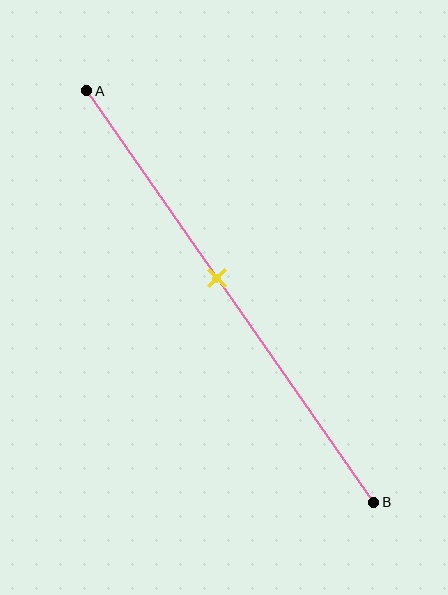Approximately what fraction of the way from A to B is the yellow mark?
The yellow mark is approximately 45% of the way from A to B.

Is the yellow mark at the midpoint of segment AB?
No, the mark is at about 45% from A, not at the 50% midpoint.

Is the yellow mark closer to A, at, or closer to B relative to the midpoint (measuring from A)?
The yellow mark is closer to point A than the midpoint of segment AB.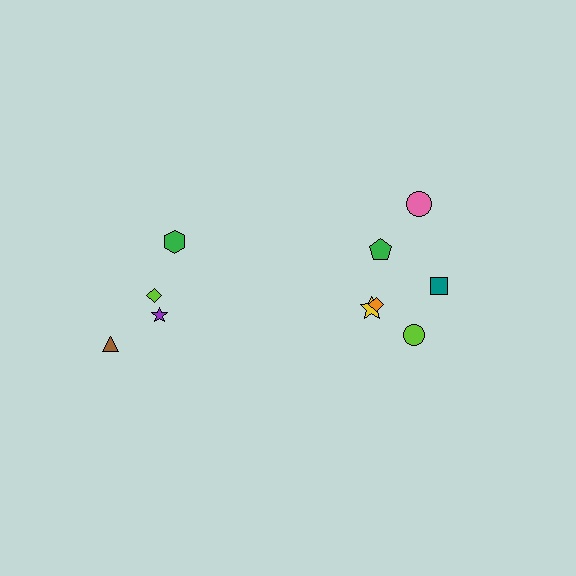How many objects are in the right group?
There are 6 objects.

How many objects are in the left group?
There are 4 objects.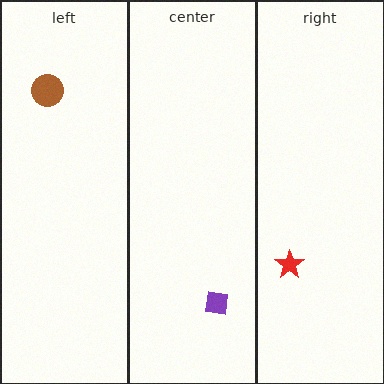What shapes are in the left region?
The brown circle.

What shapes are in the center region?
The purple square.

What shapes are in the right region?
The red star.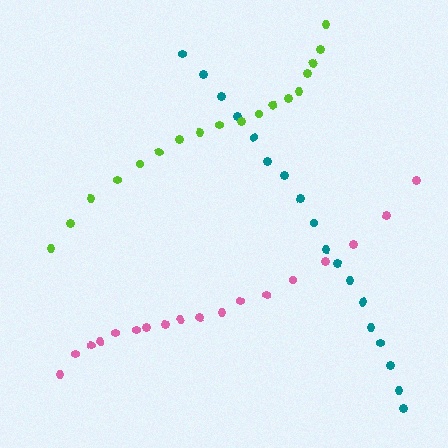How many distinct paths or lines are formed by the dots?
There are 3 distinct paths.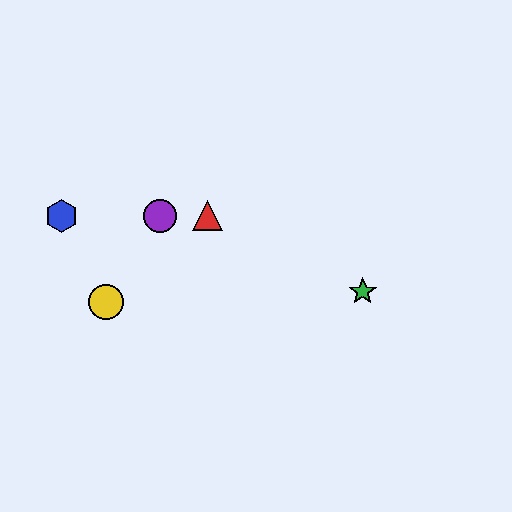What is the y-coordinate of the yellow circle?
The yellow circle is at y≈302.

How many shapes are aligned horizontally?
3 shapes (the red triangle, the blue hexagon, the purple circle) are aligned horizontally.